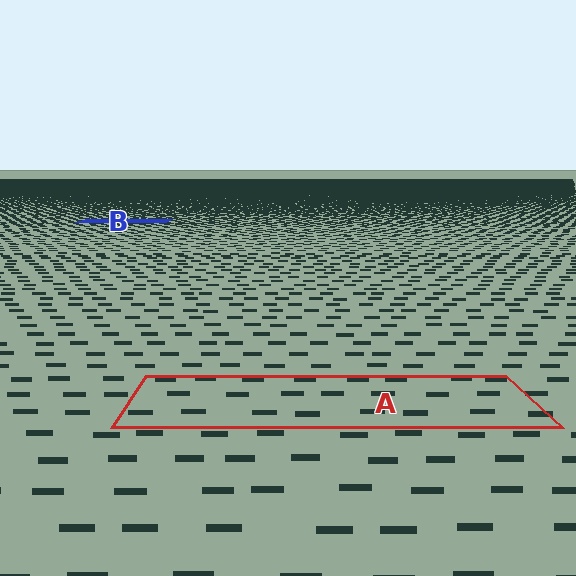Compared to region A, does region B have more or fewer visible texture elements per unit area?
Region B has more texture elements per unit area — they are packed more densely because it is farther away.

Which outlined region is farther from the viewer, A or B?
Region B is farther from the viewer — the texture elements inside it appear smaller and more densely packed.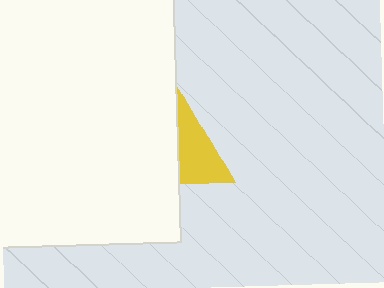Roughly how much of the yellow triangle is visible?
A small part of it is visible (roughly 32%).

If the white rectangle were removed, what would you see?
You would see the complete yellow triangle.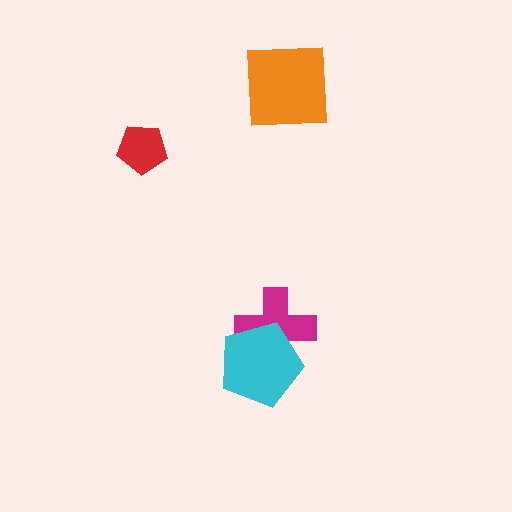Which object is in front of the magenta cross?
The cyan pentagon is in front of the magenta cross.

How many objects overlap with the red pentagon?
0 objects overlap with the red pentagon.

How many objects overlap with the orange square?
0 objects overlap with the orange square.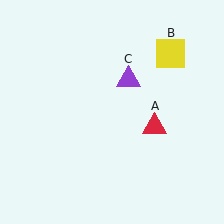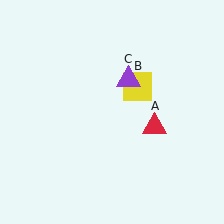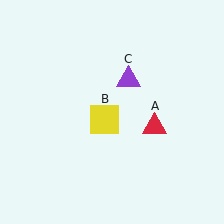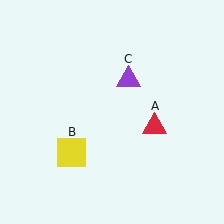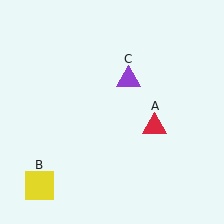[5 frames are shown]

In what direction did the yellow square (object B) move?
The yellow square (object B) moved down and to the left.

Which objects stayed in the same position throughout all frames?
Red triangle (object A) and purple triangle (object C) remained stationary.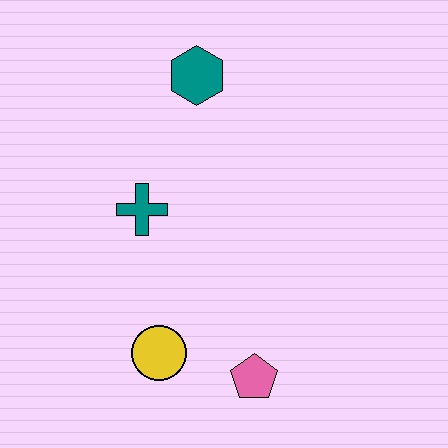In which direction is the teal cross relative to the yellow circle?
The teal cross is above the yellow circle.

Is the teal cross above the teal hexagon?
No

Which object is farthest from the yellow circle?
The teal hexagon is farthest from the yellow circle.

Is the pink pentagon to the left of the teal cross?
No